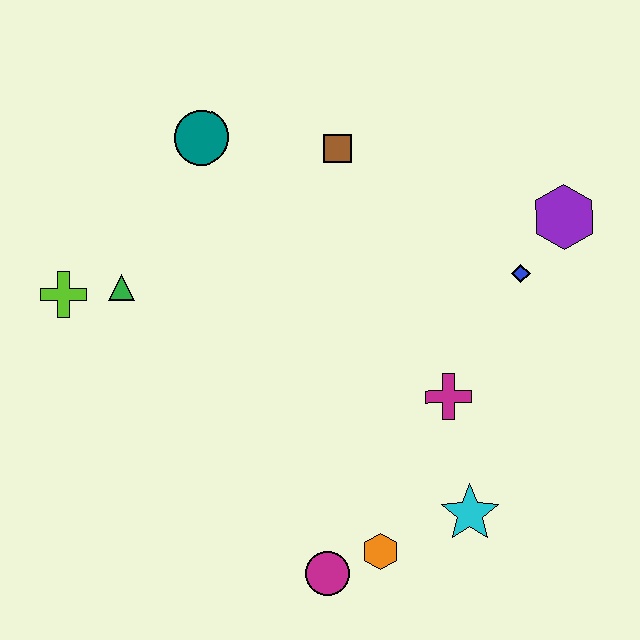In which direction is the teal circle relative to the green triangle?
The teal circle is above the green triangle.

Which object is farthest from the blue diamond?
The lime cross is farthest from the blue diamond.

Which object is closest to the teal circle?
The brown square is closest to the teal circle.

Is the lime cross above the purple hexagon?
No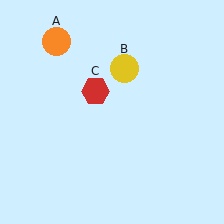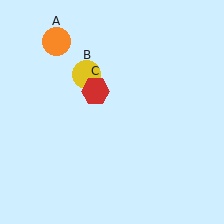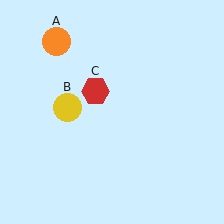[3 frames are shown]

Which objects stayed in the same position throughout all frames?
Orange circle (object A) and red hexagon (object C) remained stationary.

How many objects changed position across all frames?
1 object changed position: yellow circle (object B).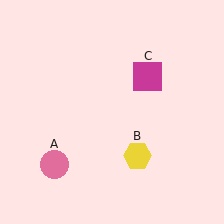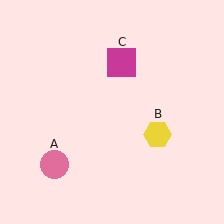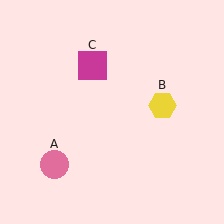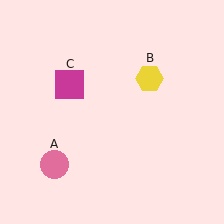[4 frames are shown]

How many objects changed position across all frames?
2 objects changed position: yellow hexagon (object B), magenta square (object C).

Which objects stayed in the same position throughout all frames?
Pink circle (object A) remained stationary.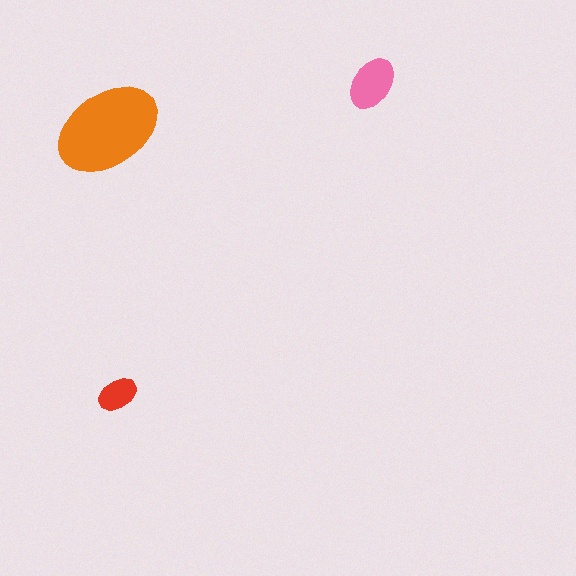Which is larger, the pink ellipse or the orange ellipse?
The orange one.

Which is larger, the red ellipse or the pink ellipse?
The pink one.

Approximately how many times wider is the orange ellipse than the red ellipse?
About 2.5 times wider.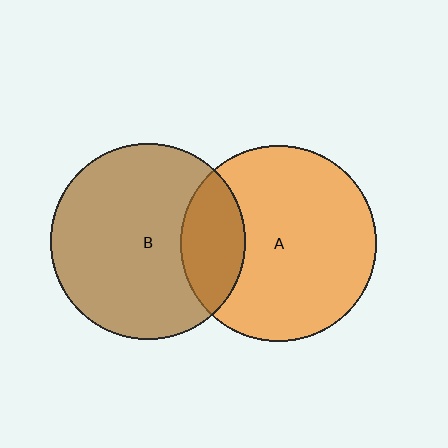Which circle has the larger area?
Circle A (orange).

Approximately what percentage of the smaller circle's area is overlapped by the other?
Approximately 20%.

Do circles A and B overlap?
Yes.